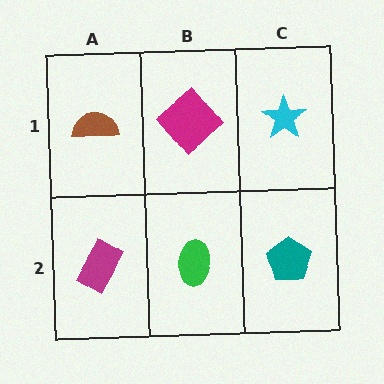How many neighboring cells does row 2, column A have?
2.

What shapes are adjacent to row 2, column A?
A brown semicircle (row 1, column A), a green ellipse (row 2, column B).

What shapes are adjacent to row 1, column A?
A magenta rectangle (row 2, column A), a magenta diamond (row 1, column B).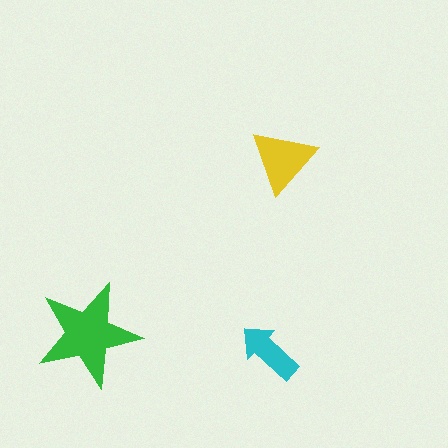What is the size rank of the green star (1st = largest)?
1st.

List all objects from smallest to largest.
The cyan arrow, the yellow triangle, the green star.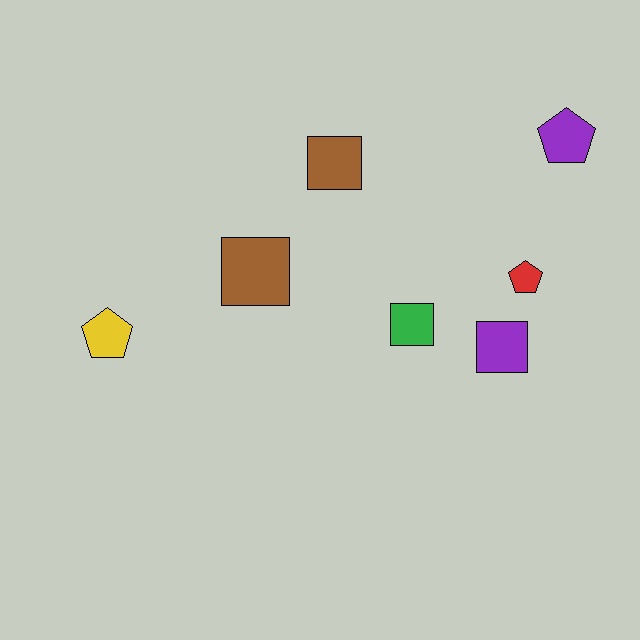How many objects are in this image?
There are 7 objects.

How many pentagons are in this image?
There are 3 pentagons.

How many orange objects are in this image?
There are no orange objects.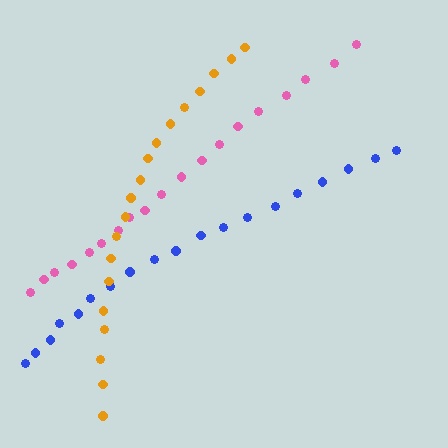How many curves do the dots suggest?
There are 3 distinct paths.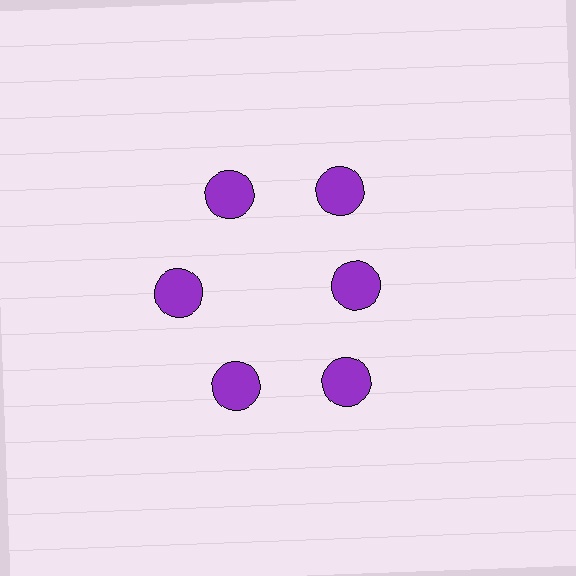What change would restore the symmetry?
The symmetry would be restored by moving it outward, back onto the ring so that all 6 circles sit at equal angles and equal distance from the center.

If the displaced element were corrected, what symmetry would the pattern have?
It would have 6-fold rotational symmetry — the pattern would map onto itself every 60 degrees.